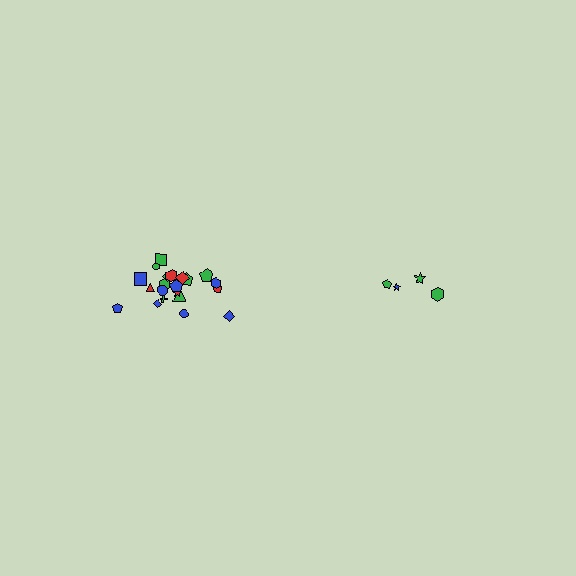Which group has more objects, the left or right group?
The left group.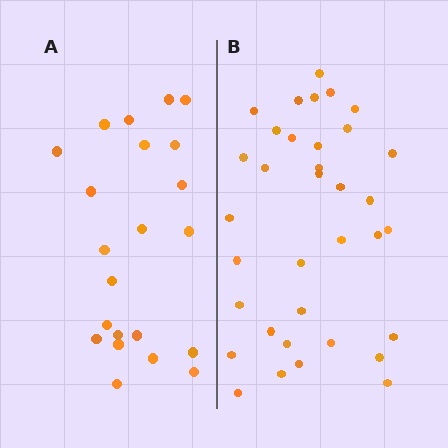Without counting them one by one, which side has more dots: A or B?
Region B (the right region) has more dots.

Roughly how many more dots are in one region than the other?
Region B has approximately 15 more dots than region A.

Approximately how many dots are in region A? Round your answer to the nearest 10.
About 20 dots. (The exact count is 22, which rounds to 20.)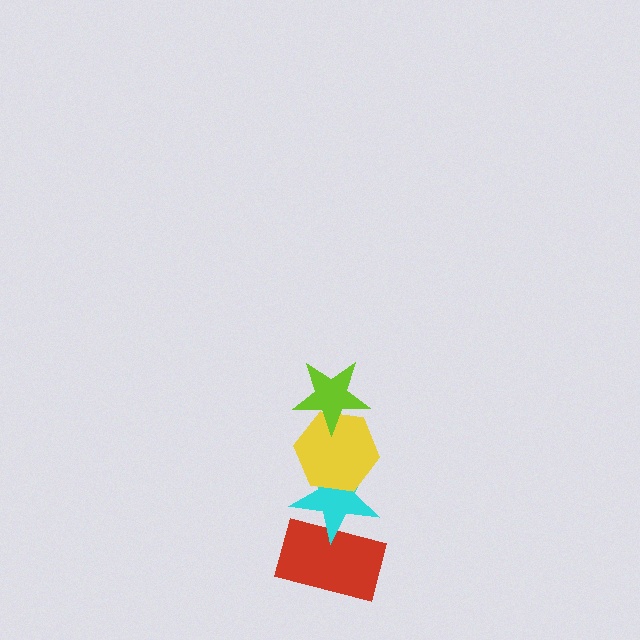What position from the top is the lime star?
The lime star is 1st from the top.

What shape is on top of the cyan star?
The yellow hexagon is on top of the cyan star.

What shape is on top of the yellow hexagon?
The lime star is on top of the yellow hexagon.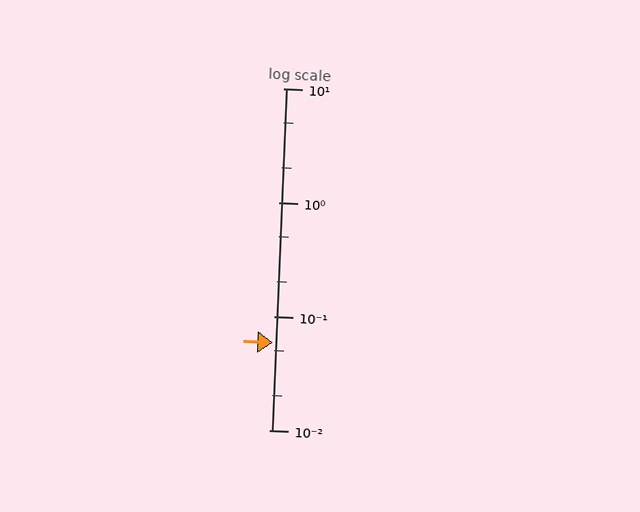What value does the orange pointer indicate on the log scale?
The pointer indicates approximately 0.058.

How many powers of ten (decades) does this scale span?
The scale spans 3 decades, from 0.01 to 10.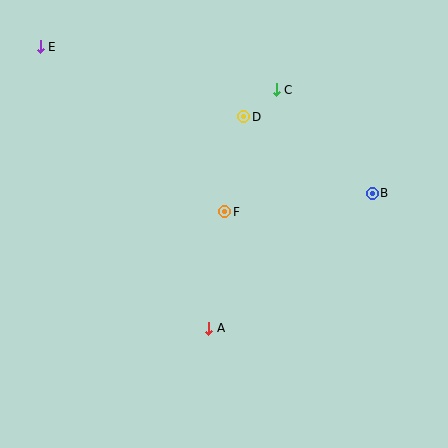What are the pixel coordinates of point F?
Point F is at (225, 212).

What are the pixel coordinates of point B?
Point B is at (372, 193).